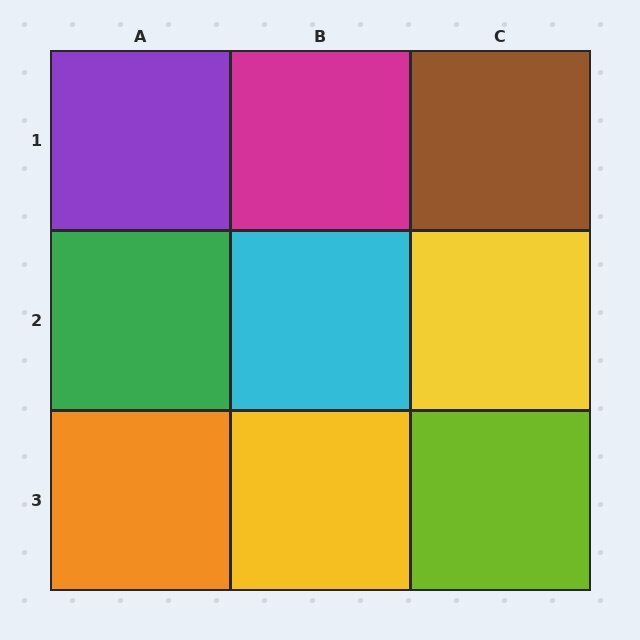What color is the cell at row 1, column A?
Purple.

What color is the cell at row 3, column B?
Yellow.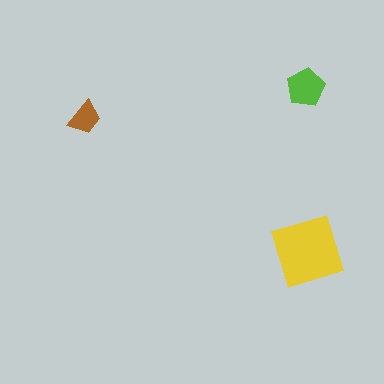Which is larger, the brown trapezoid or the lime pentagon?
The lime pentagon.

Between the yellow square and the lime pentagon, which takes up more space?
The yellow square.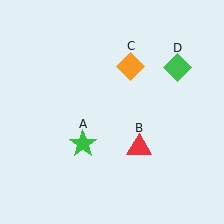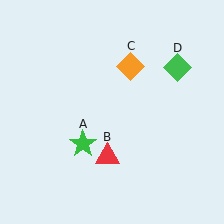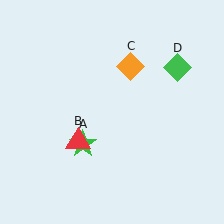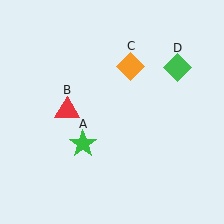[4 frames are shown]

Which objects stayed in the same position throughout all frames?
Green star (object A) and orange diamond (object C) and green diamond (object D) remained stationary.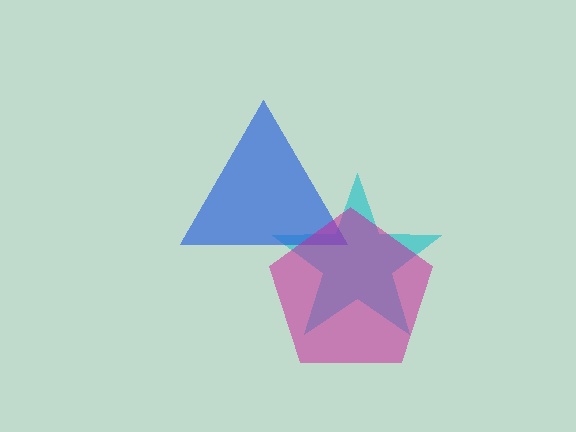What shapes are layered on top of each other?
The layered shapes are: a cyan star, a blue triangle, a magenta pentagon.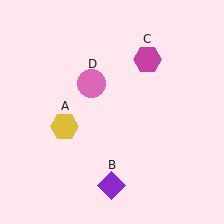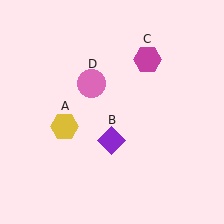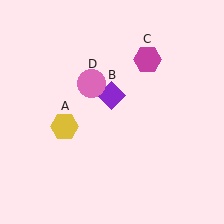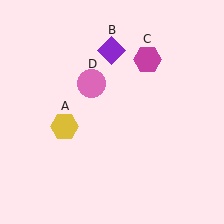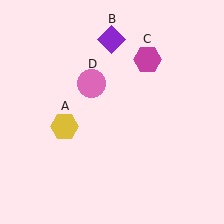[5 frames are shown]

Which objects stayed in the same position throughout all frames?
Yellow hexagon (object A) and magenta hexagon (object C) and pink circle (object D) remained stationary.